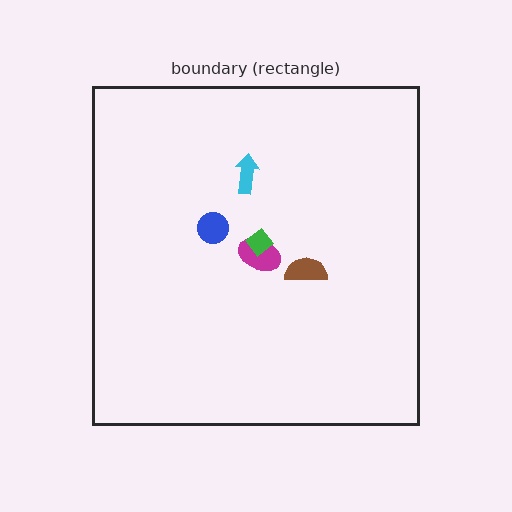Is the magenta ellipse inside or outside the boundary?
Inside.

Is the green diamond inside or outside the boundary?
Inside.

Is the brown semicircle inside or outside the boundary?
Inside.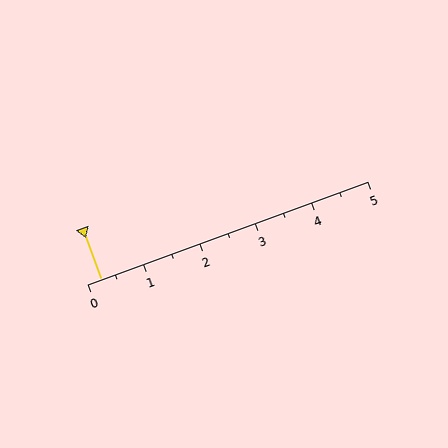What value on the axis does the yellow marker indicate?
The marker indicates approximately 0.2.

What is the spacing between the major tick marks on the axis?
The major ticks are spaced 1 apart.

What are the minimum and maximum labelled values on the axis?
The axis runs from 0 to 5.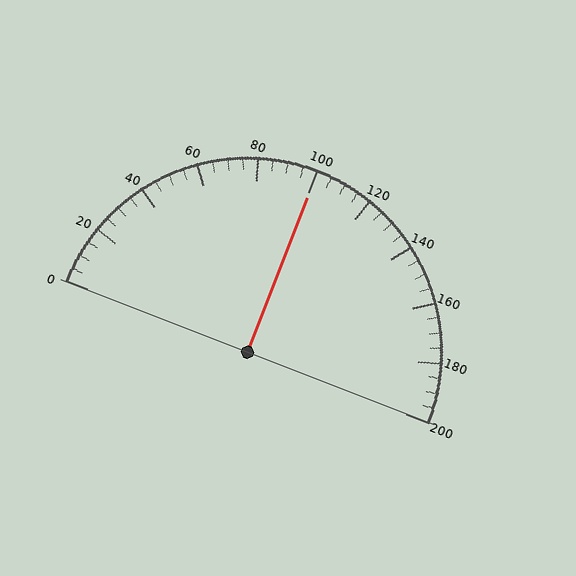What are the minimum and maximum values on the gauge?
The gauge ranges from 0 to 200.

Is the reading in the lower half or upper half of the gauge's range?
The reading is in the upper half of the range (0 to 200).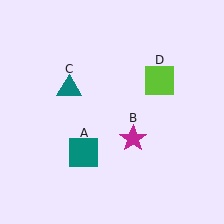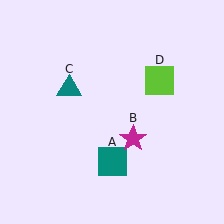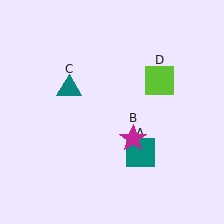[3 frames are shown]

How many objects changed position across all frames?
1 object changed position: teal square (object A).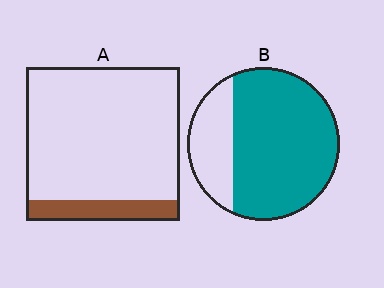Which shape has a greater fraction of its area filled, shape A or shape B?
Shape B.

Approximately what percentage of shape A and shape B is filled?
A is approximately 15% and B is approximately 75%.